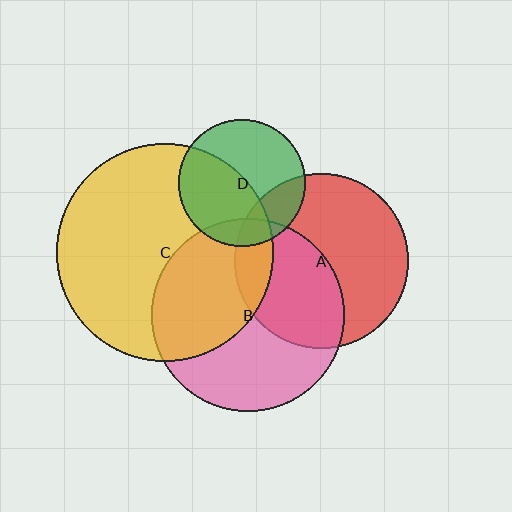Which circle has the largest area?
Circle C (yellow).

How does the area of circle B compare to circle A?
Approximately 1.2 times.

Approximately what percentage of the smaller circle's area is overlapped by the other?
Approximately 45%.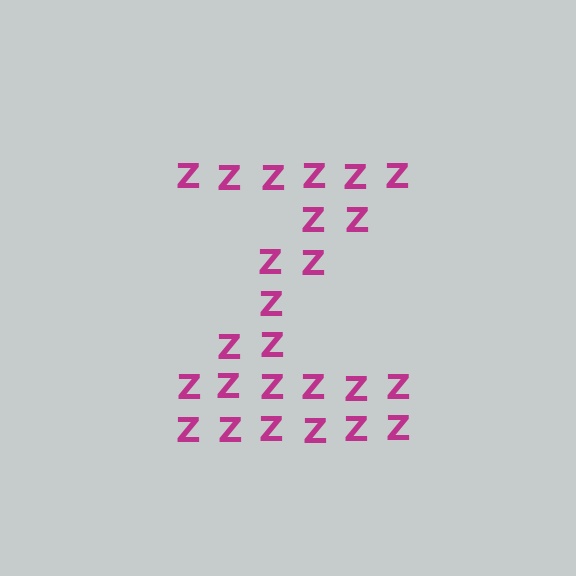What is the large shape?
The large shape is the letter Z.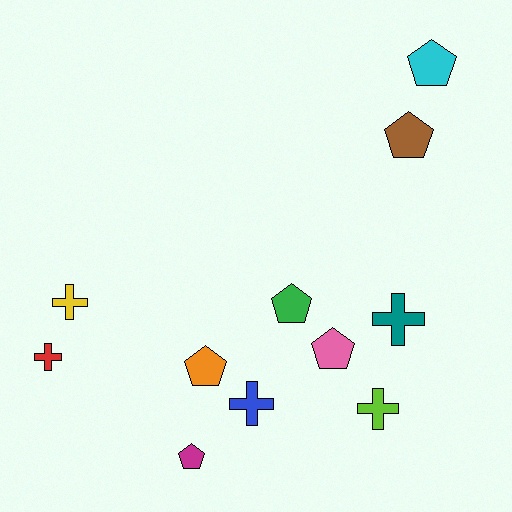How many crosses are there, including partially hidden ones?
There are 5 crosses.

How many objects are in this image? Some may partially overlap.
There are 11 objects.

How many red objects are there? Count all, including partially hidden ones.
There is 1 red object.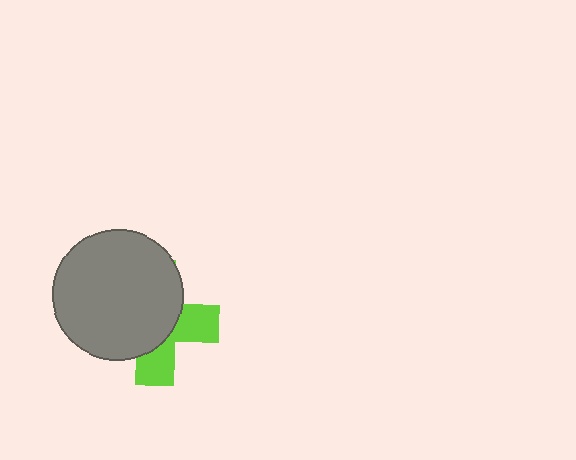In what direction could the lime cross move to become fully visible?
The lime cross could move toward the lower-right. That would shift it out from behind the gray circle entirely.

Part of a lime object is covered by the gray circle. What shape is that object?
It is a cross.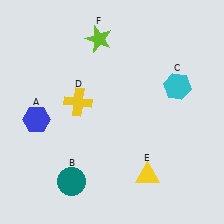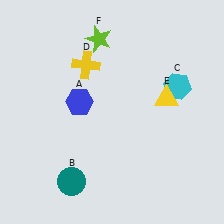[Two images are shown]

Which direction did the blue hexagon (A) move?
The blue hexagon (A) moved right.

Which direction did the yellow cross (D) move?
The yellow cross (D) moved up.